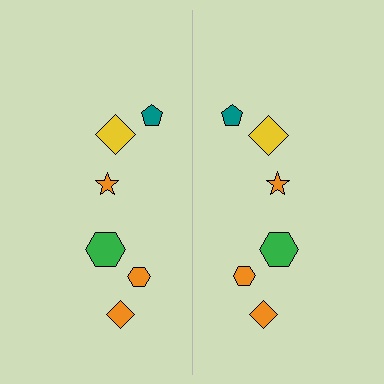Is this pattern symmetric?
Yes, this pattern has bilateral (reflection) symmetry.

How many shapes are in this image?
There are 12 shapes in this image.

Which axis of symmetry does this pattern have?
The pattern has a vertical axis of symmetry running through the center of the image.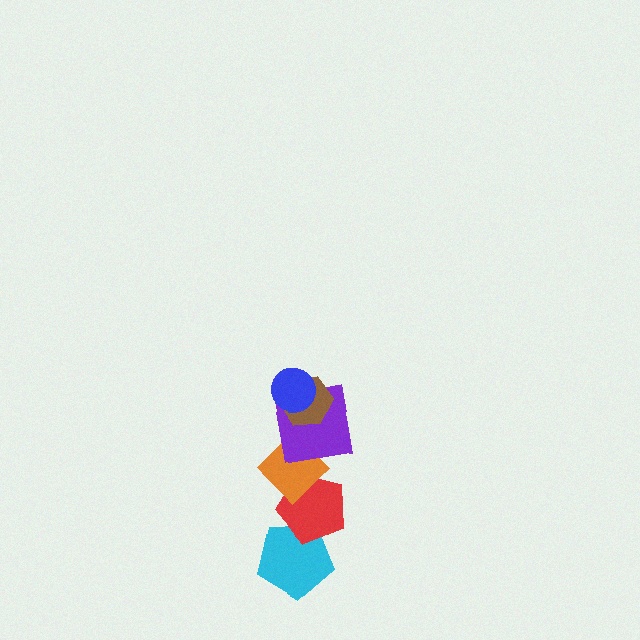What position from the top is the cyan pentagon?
The cyan pentagon is 6th from the top.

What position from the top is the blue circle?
The blue circle is 1st from the top.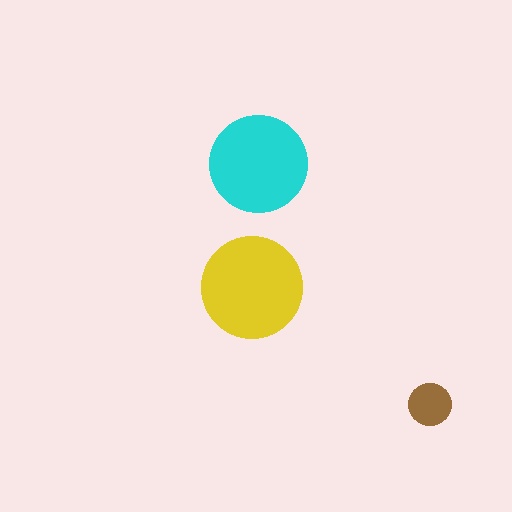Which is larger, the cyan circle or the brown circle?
The cyan one.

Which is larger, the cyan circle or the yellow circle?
The yellow one.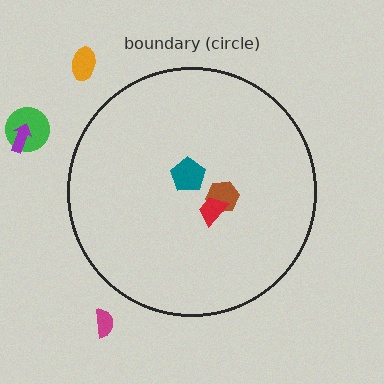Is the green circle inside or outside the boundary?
Outside.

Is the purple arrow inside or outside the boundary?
Outside.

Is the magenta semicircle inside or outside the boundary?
Outside.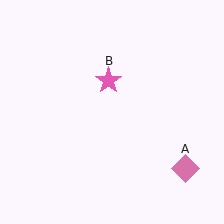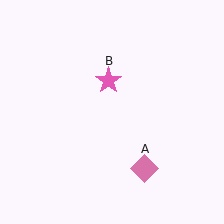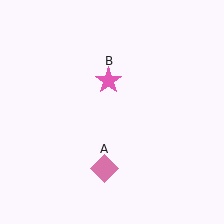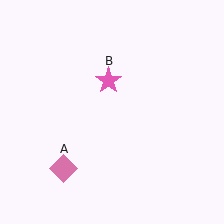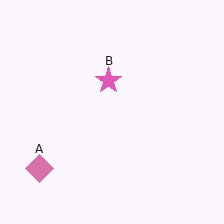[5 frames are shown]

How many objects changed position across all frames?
1 object changed position: pink diamond (object A).